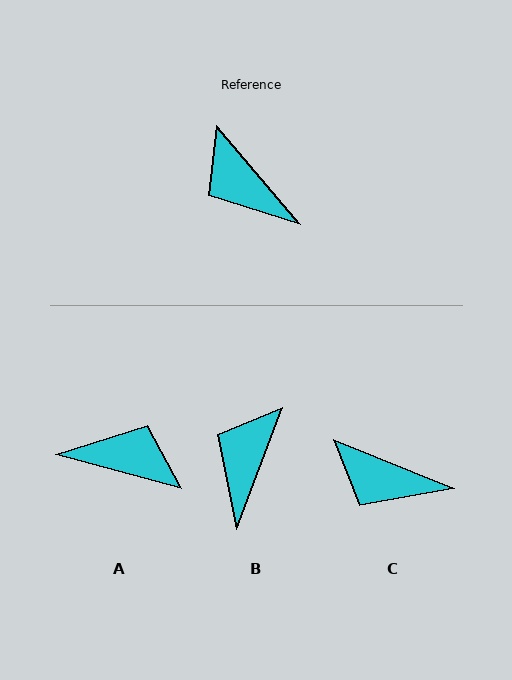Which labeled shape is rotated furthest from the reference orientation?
A, about 145 degrees away.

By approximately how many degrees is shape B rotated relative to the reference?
Approximately 61 degrees clockwise.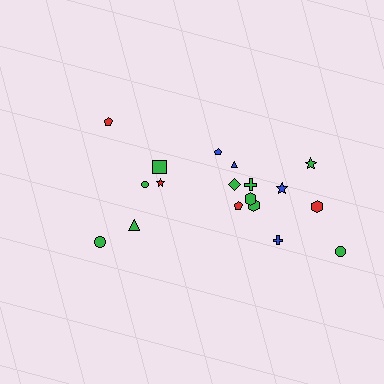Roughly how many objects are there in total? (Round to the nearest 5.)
Roughly 20 objects in total.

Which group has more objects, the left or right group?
The right group.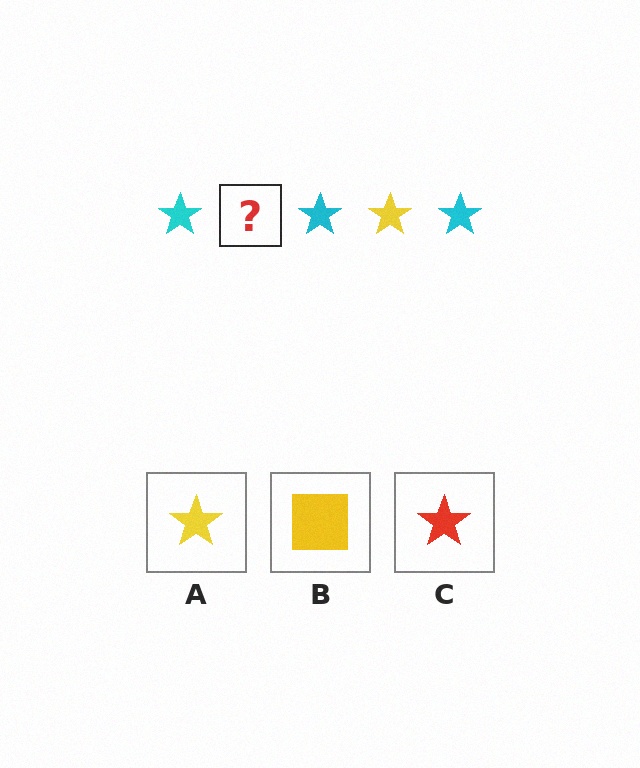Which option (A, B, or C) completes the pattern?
A.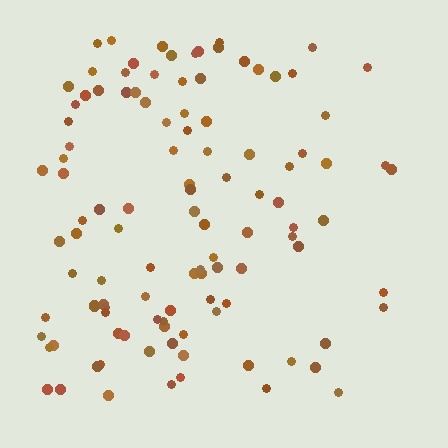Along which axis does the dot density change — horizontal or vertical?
Horizontal.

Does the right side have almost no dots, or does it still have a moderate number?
Still a moderate number, just noticeably fewer than the left.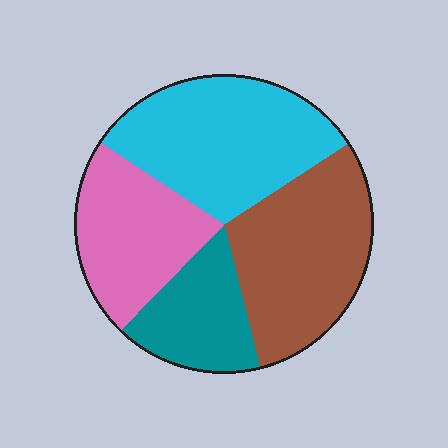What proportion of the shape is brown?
Brown covers roughly 30% of the shape.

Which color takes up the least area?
Teal, at roughly 15%.